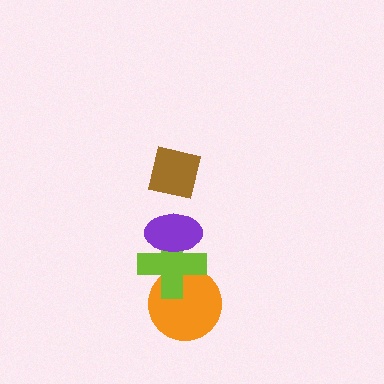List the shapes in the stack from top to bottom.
From top to bottom: the brown square, the purple ellipse, the lime cross, the orange circle.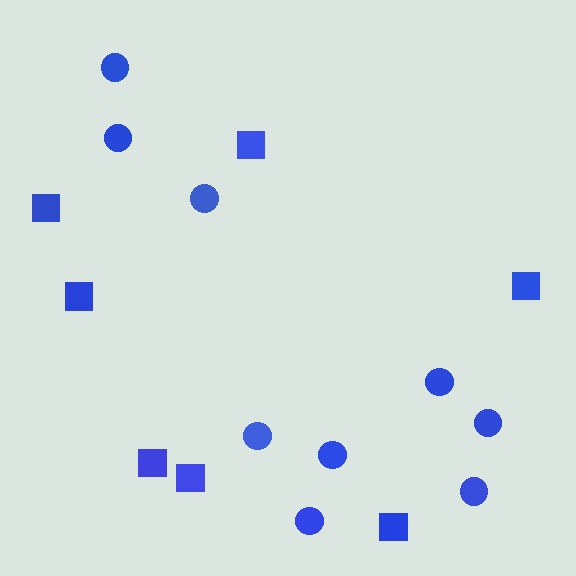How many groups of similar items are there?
There are 2 groups: one group of circles (9) and one group of squares (7).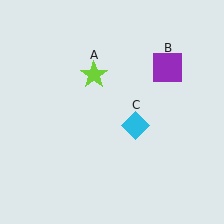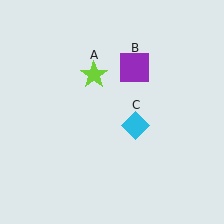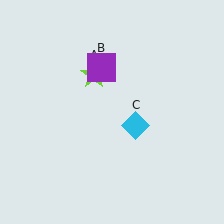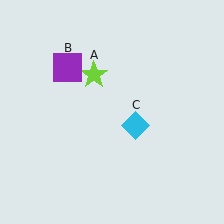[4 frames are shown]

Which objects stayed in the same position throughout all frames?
Lime star (object A) and cyan diamond (object C) remained stationary.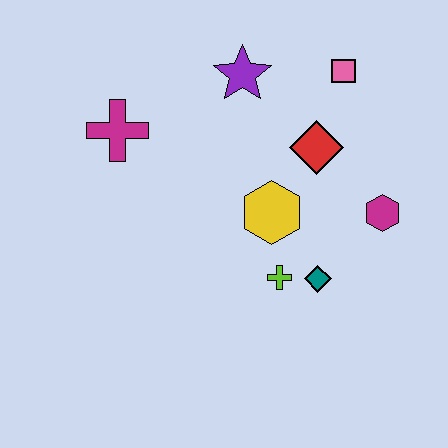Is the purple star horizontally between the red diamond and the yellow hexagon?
No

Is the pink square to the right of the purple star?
Yes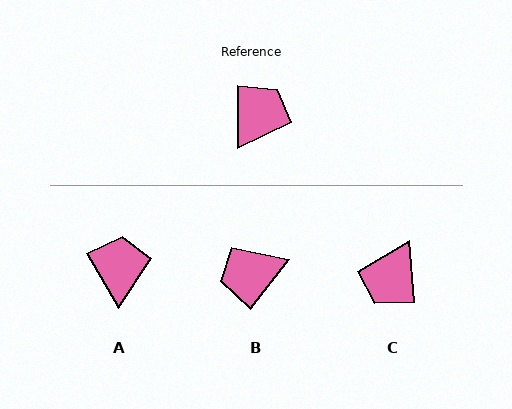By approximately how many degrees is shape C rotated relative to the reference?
Approximately 174 degrees clockwise.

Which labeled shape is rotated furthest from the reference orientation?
C, about 174 degrees away.